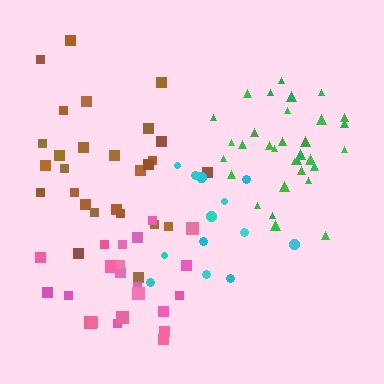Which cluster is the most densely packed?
Green.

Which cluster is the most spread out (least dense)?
Brown.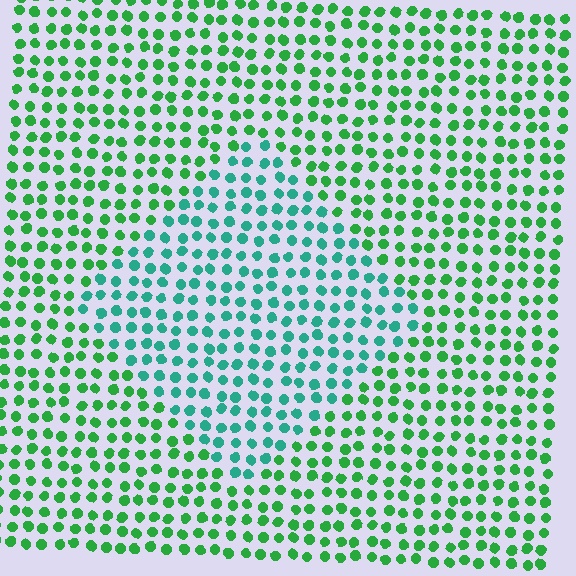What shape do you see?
I see a diamond.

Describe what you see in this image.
The image is filled with small green elements in a uniform arrangement. A diamond-shaped region is visible where the elements are tinted to a slightly different hue, forming a subtle color boundary.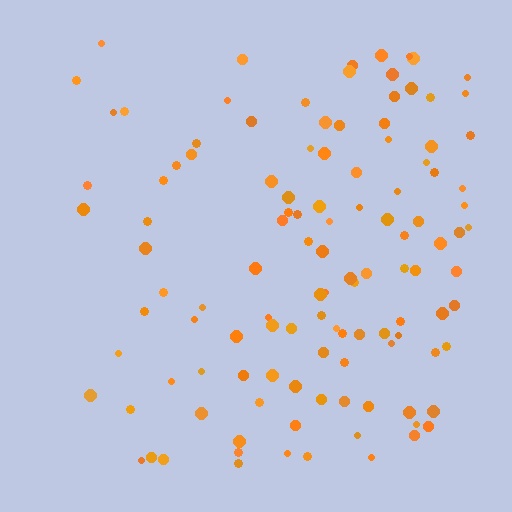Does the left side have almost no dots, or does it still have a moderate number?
Still a moderate number, just noticeably fewer than the right.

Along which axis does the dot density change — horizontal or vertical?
Horizontal.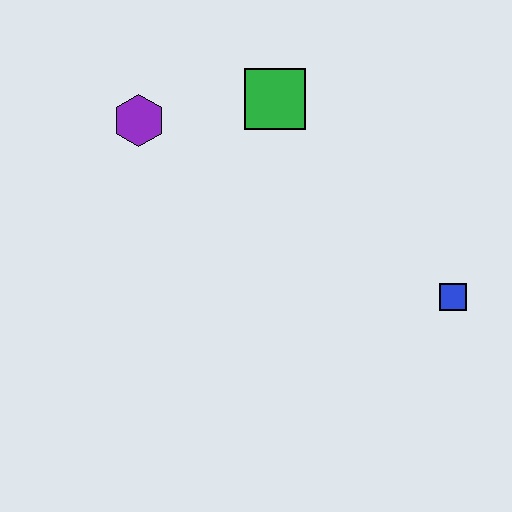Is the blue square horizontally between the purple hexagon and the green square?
No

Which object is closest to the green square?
The purple hexagon is closest to the green square.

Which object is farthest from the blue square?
The purple hexagon is farthest from the blue square.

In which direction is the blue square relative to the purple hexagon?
The blue square is to the right of the purple hexagon.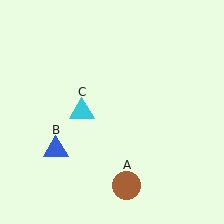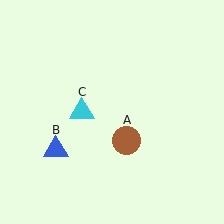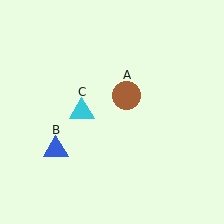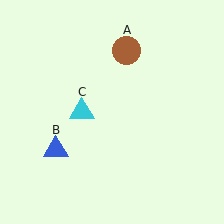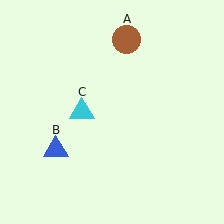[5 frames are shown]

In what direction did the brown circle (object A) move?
The brown circle (object A) moved up.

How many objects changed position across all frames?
1 object changed position: brown circle (object A).